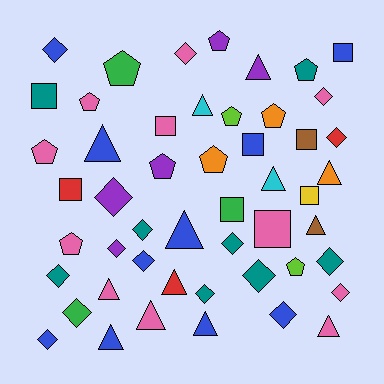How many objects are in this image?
There are 50 objects.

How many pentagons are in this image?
There are 11 pentagons.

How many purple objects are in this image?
There are 5 purple objects.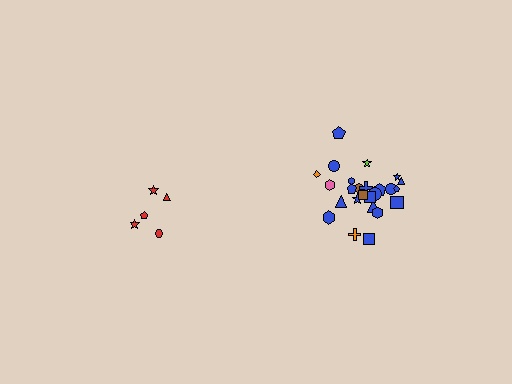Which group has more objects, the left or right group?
The right group.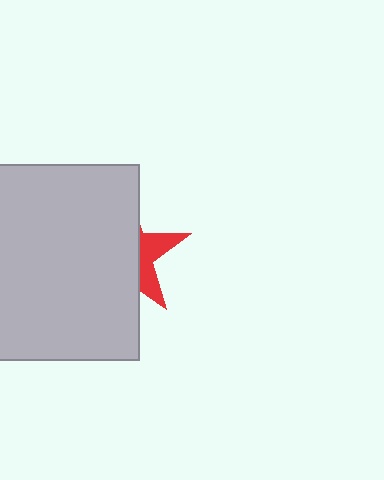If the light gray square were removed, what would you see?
You would see the complete red star.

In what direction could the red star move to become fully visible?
The red star could move right. That would shift it out from behind the light gray square entirely.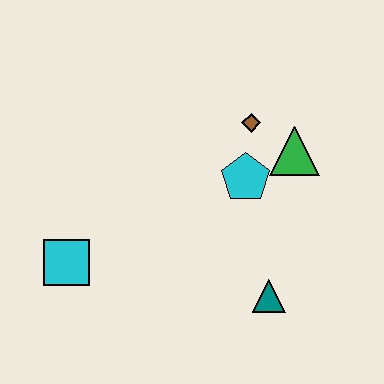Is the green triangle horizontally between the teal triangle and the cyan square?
No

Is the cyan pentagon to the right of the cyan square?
Yes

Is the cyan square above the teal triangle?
Yes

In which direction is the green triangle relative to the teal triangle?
The green triangle is above the teal triangle.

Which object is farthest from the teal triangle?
The cyan square is farthest from the teal triangle.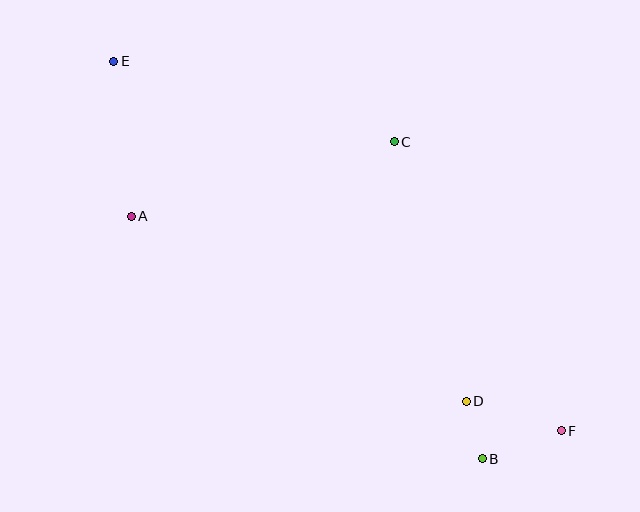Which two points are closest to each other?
Points B and D are closest to each other.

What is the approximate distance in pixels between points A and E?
The distance between A and E is approximately 156 pixels.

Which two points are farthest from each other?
Points E and F are farthest from each other.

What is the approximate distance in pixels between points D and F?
The distance between D and F is approximately 100 pixels.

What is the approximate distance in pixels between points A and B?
The distance between A and B is approximately 426 pixels.